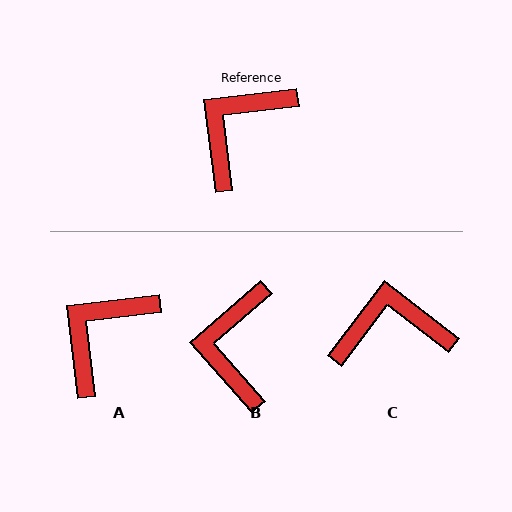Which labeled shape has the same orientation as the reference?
A.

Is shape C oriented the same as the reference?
No, it is off by about 44 degrees.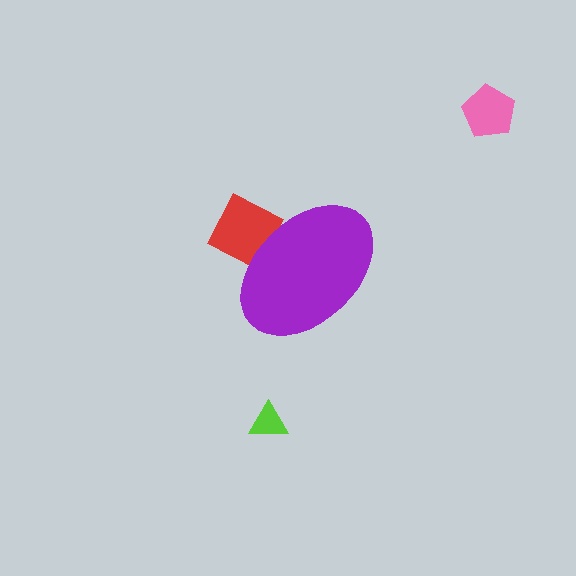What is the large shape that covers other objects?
A purple ellipse.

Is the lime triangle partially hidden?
No, the lime triangle is fully visible.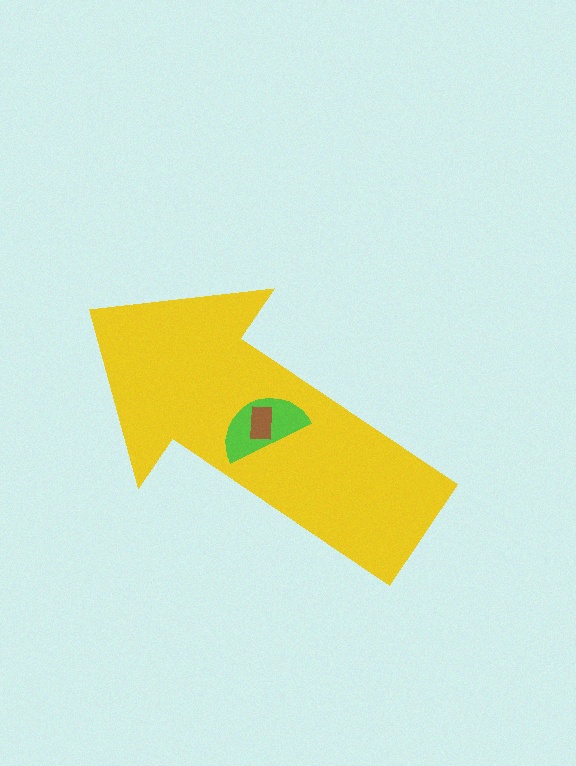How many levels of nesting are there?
3.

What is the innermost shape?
The brown rectangle.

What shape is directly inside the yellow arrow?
The lime semicircle.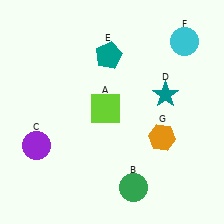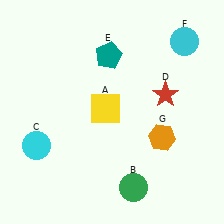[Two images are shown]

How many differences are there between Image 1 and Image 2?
There are 3 differences between the two images.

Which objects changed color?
A changed from lime to yellow. C changed from purple to cyan. D changed from teal to red.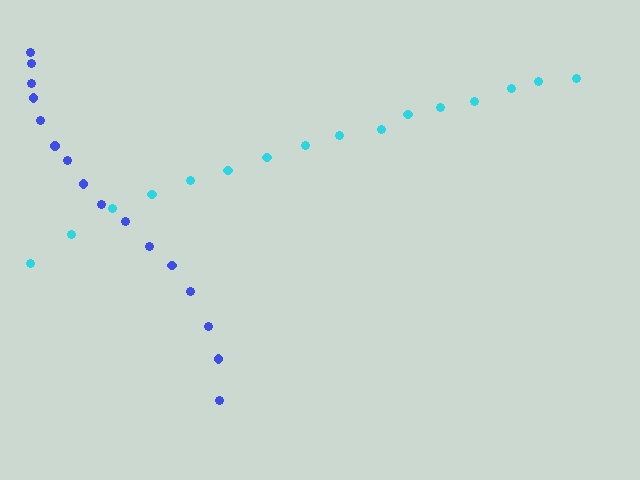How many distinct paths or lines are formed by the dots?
There are 2 distinct paths.